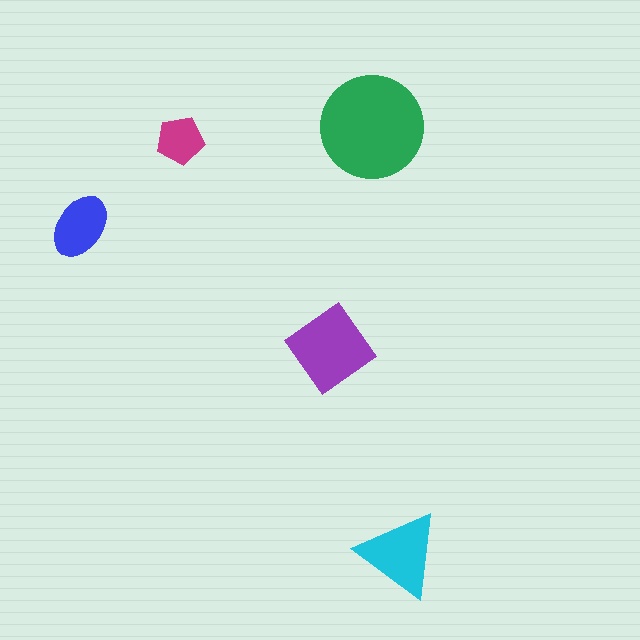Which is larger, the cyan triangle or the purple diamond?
The purple diamond.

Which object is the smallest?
The magenta pentagon.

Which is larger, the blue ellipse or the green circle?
The green circle.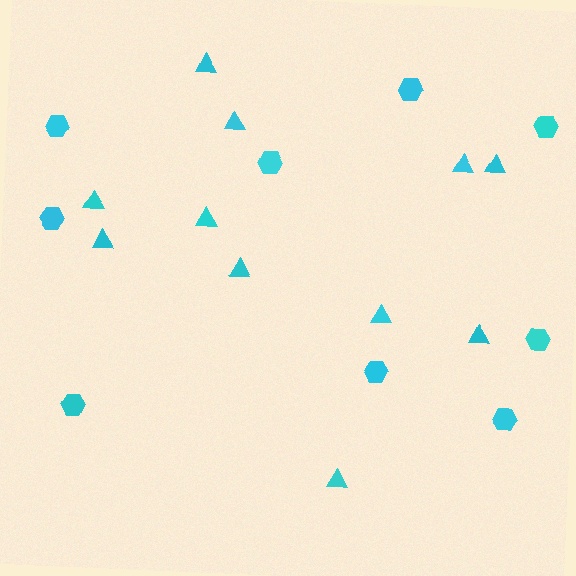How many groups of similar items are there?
There are 2 groups: one group of triangles (11) and one group of hexagons (9).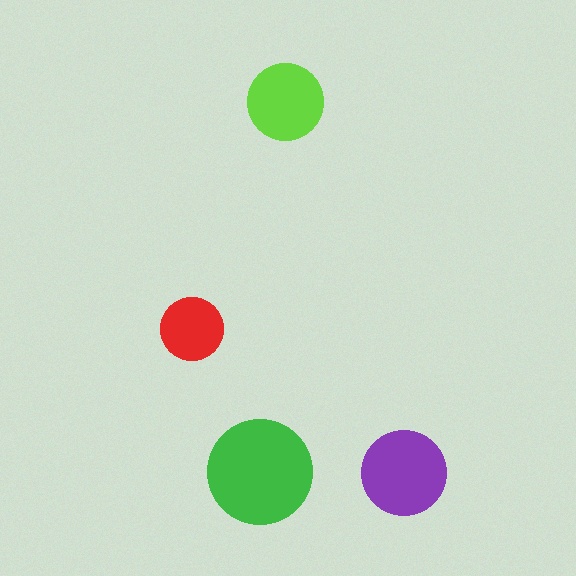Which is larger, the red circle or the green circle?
The green one.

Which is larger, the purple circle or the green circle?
The green one.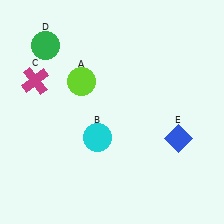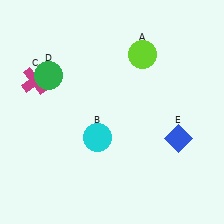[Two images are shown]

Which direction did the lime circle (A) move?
The lime circle (A) moved right.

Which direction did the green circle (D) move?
The green circle (D) moved down.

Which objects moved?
The objects that moved are: the lime circle (A), the green circle (D).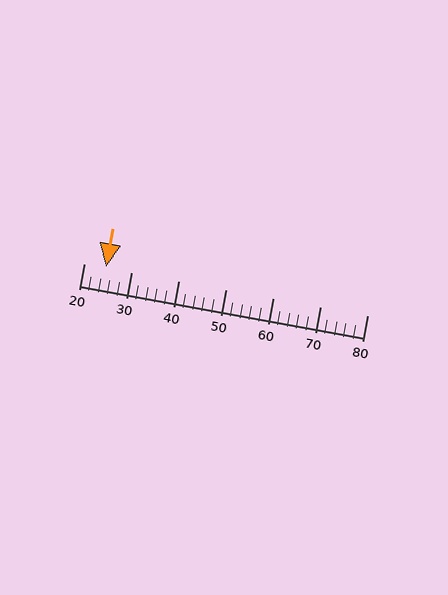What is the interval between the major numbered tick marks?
The major tick marks are spaced 10 units apart.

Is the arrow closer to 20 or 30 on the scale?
The arrow is closer to 20.